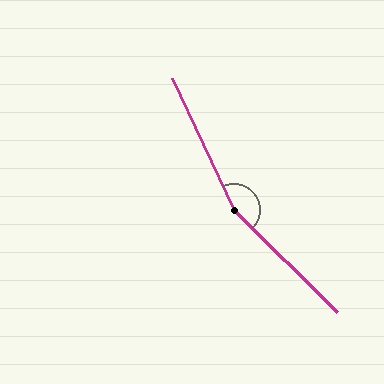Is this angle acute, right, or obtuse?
It is obtuse.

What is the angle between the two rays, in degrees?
Approximately 160 degrees.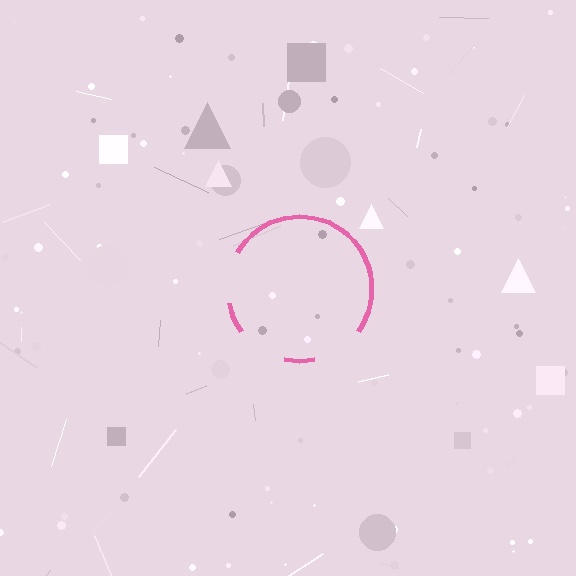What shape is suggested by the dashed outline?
The dashed outline suggests a circle.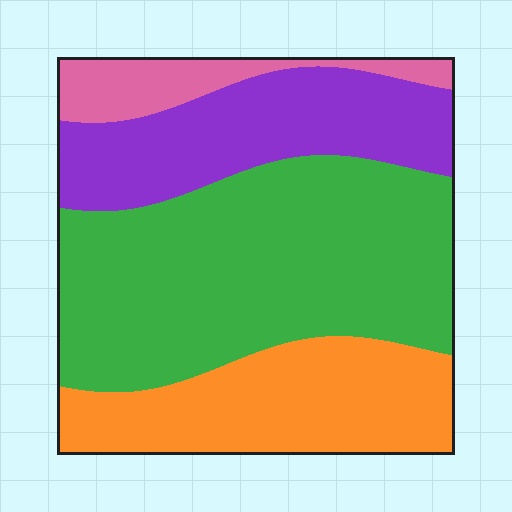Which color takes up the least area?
Pink, at roughly 10%.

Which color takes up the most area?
Green, at roughly 45%.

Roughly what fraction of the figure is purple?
Purple covers around 20% of the figure.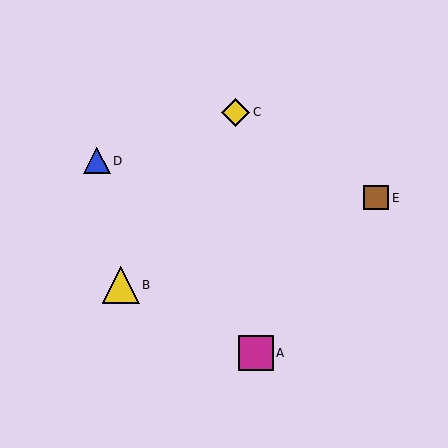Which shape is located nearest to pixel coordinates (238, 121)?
The yellow diamond (labeled C) at (236, 112) is nearest to that location.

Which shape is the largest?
The yellow triangle (labeled B) is the largest.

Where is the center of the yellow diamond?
The center of the yellow diamond is at (236, 112).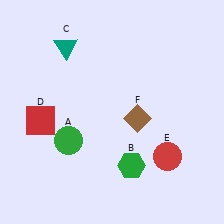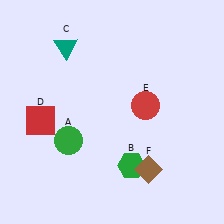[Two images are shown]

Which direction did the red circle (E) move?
The red circle (E) moved up.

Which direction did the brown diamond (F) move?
The brown diamond (F) moved down.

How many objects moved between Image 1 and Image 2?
2 objects moved between the two images.